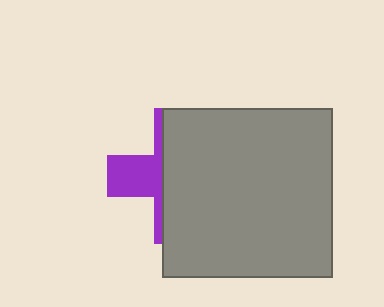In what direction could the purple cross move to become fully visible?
The purple cross could move left. That would shift it out from behind the gray square entirely.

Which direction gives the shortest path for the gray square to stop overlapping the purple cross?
Moving right gives the shortest separation.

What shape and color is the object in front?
The object in front is a gray square.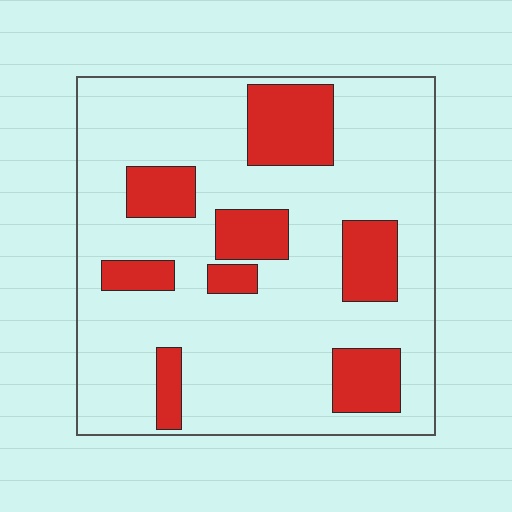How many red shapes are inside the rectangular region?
8.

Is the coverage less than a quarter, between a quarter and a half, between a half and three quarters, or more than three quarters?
Less than a quarter.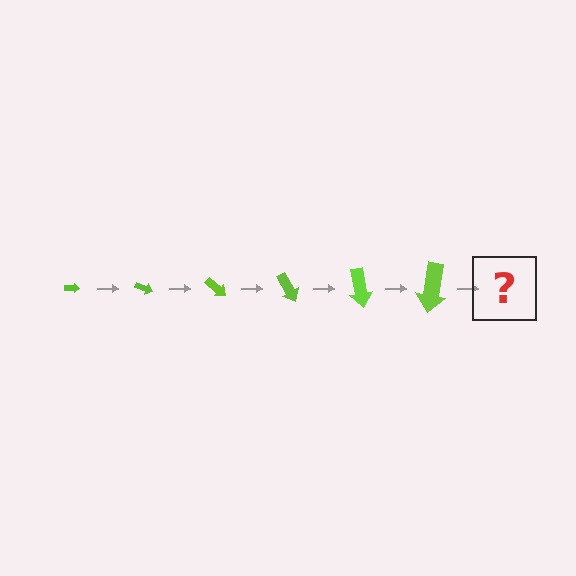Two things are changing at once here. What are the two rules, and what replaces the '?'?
The two rules are that the arrow grows larger each step and it rotates 20 degrees each step. The '?' should be an arrow, larger than the previous one and rotated 120 degrees from the start.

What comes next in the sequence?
The next element should be an arrow, larger than the previous one and rotated 120 degrees from the start.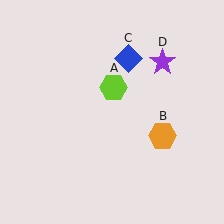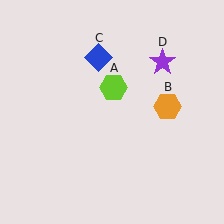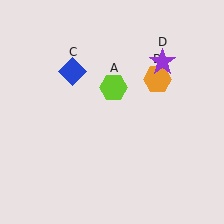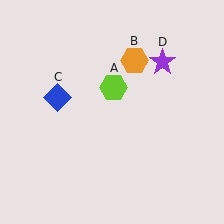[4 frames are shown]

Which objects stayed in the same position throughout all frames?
Lime hexagon (object A) and purple star (object D) remained stationary.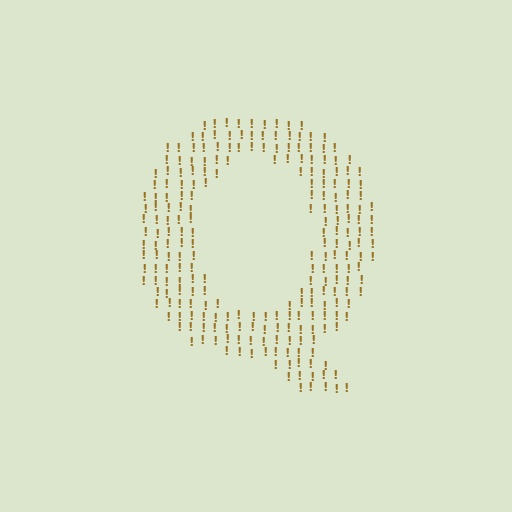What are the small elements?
The small elements are exclamation marks.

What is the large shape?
The large shape is the letter Q.